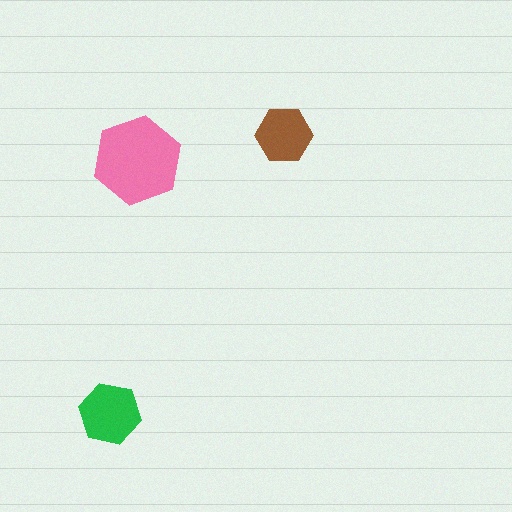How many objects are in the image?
There are 3 objects in the image.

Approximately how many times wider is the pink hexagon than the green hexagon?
About 1.5 times wider.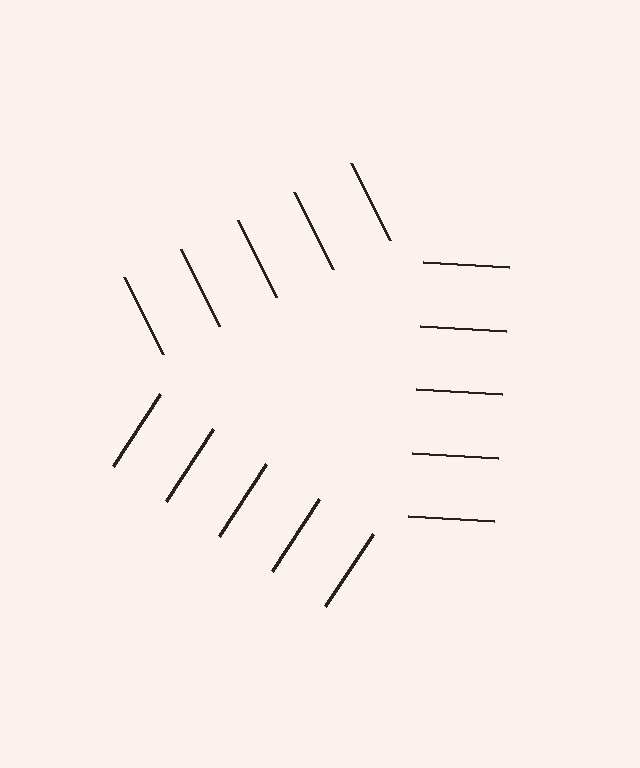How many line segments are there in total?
15 — 5 along each of the 3 edges.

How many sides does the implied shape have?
3 sides — the line-ends trace a triangle.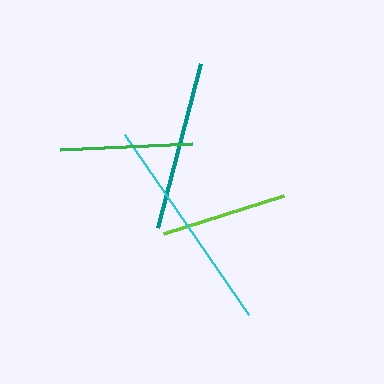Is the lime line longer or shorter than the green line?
The green line is longer than the lime line.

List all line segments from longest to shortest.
From longest to shortest: cyan, teal, green, lime.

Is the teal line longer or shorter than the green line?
The teal line is longer than the green line.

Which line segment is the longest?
The cyan line is the longest at approximately 218 pixels.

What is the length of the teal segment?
The teal segment is approximately 169 pixels long.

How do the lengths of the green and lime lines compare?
The green and lime lines are approximately the same length.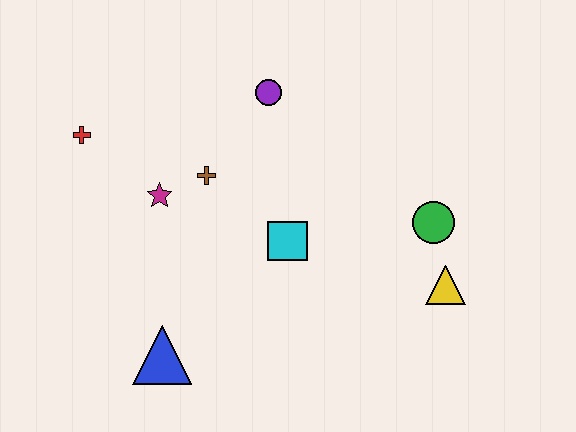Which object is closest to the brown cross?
The magenta star is closest to the brown cross.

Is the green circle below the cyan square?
No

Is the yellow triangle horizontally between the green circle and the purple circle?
No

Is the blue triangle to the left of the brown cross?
Yes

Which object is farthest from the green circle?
The red cross is farthest from the green circle.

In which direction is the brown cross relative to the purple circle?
The brown cross is below the purple circle.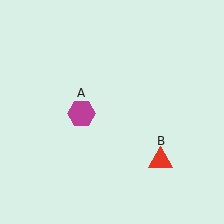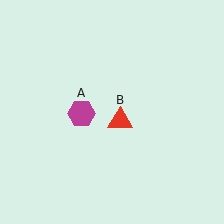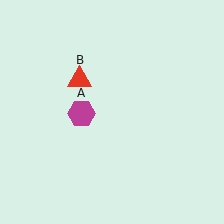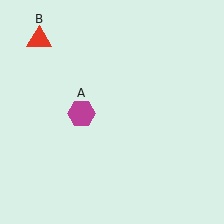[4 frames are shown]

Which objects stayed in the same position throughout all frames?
Magenta hexagon (object A) remained stationary.